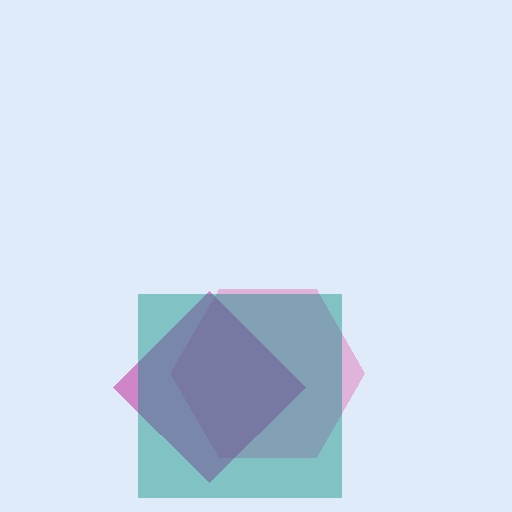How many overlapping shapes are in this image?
There are 3 overlapping shapes in the image.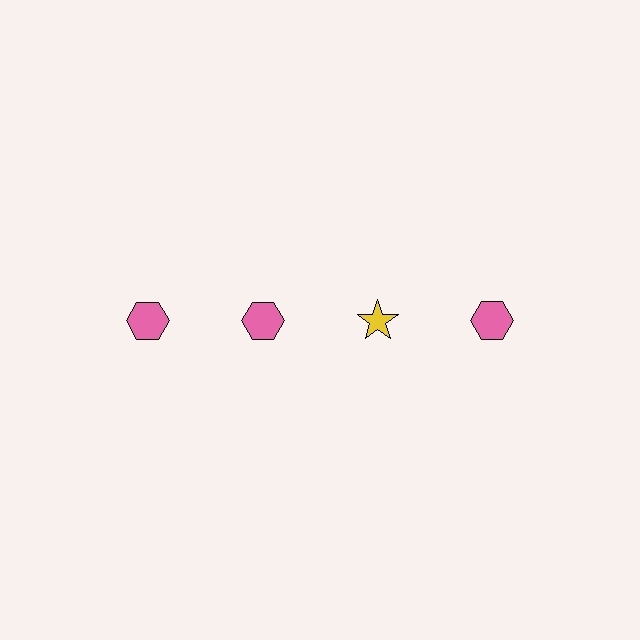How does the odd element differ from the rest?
It differs in both color (yellow instead of pink) and shape (star instead of hexagon).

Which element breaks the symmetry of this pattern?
The yellow star in the top row, center column breaks the symmetry. All other shapes are pink hexagons.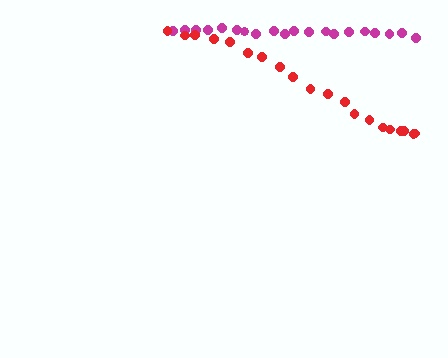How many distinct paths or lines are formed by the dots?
There are 2 distinct paths.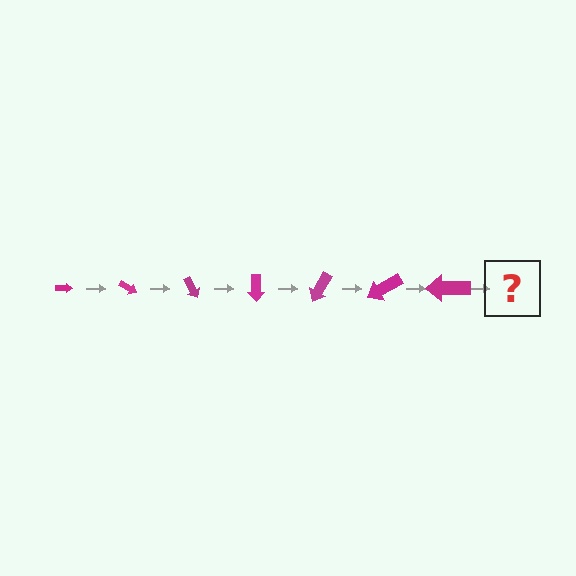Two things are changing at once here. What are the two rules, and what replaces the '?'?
The two rules are that the arrow grows larger each step and it rotates 30 degrees each step. The '?' should be an arrow, larger than the previous one and rotated 210 degrees from the start.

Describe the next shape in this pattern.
It should be an arrow, larger than the previous one and rotated 210 degrees from the start.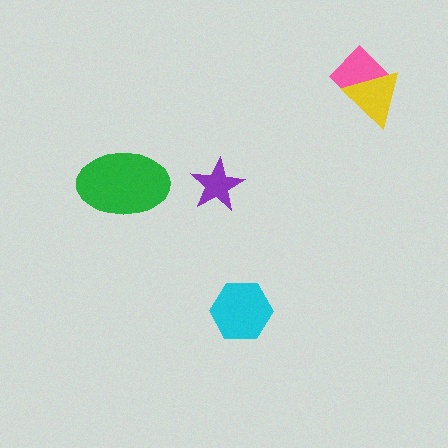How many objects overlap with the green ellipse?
0 objects overlap with the green ellipse.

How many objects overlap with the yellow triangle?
1 object overlaps with the yellow triangle.